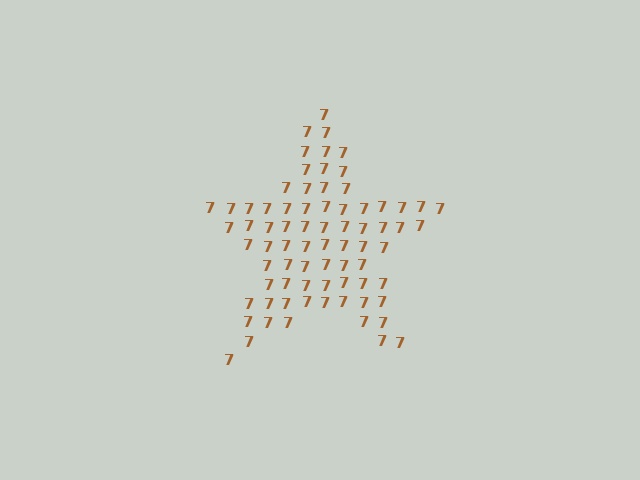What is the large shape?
The large shape is a star.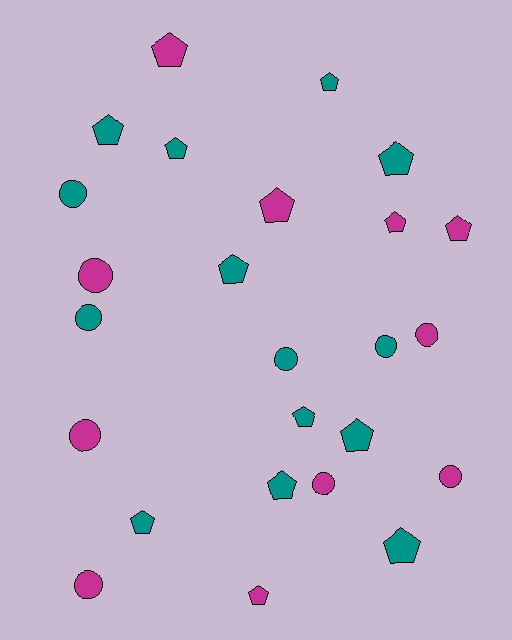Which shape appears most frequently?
Pentagon, with 15 objects.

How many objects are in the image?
There are 25 objects.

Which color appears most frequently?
Teal, with 14 objects.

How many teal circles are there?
There are 4 teal circles.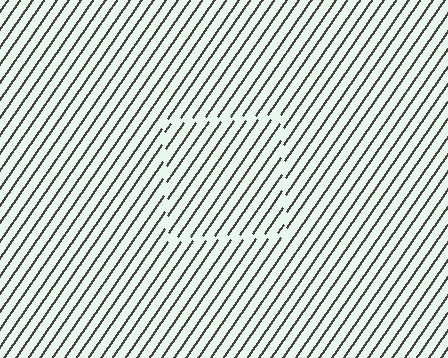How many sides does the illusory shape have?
4 sides — the line-ends trace a square.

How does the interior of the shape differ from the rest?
The interior of the shape contains the same grating, shifted by half a period — the contour is defined by the phase discontinuity where line-ends from the inner and outer gratings abut.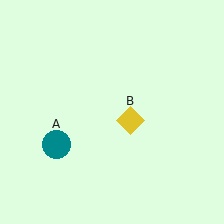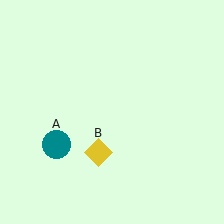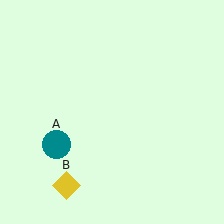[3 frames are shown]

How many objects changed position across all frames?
1 object changed position: yellow diamond (object B).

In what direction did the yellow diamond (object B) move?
The yellow diamond (object B) moved down and to the left.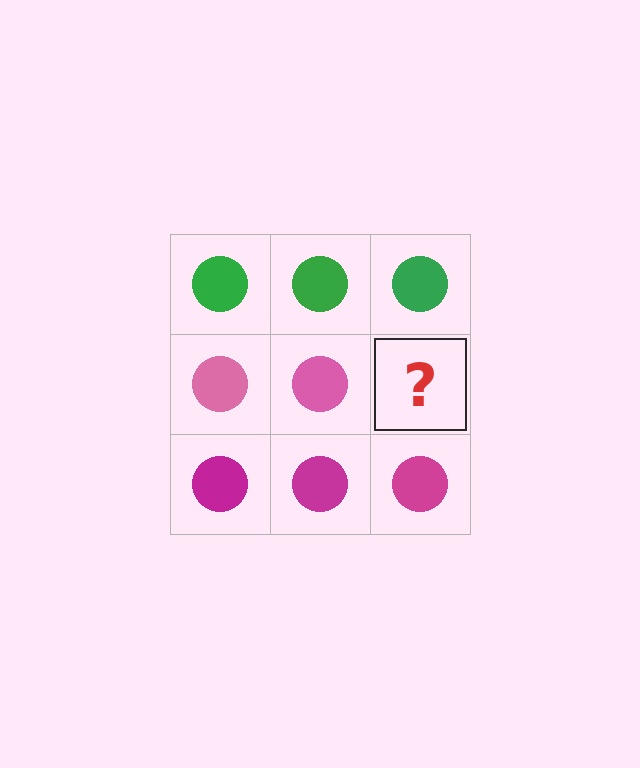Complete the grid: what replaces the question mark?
The question mark should be replaced with a pink circle.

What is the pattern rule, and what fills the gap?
The rule is that each row has a consistent color. The gap should be filled with a pink circle.